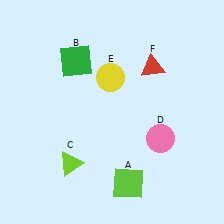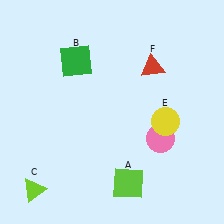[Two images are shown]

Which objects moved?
The objects that moved are: the lime triangle (C), the yellow circle (E).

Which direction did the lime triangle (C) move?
The lime triangle (C) moved left.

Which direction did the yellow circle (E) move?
The yellow circle (E) moved right.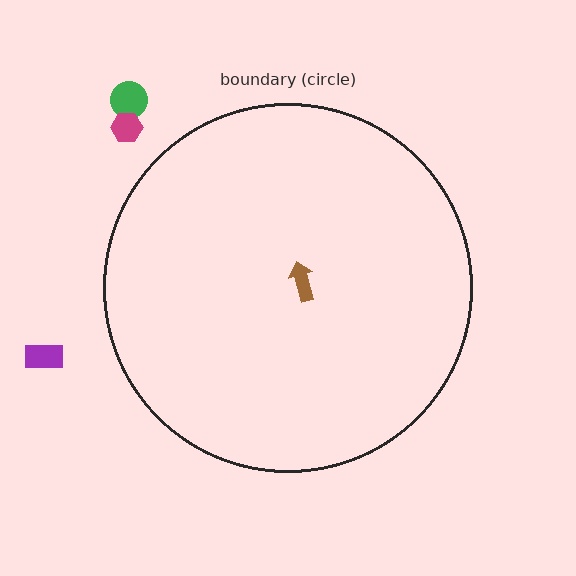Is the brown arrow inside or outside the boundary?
Inside.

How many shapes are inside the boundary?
1 inside, 3 outside.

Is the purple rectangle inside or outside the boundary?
Outside.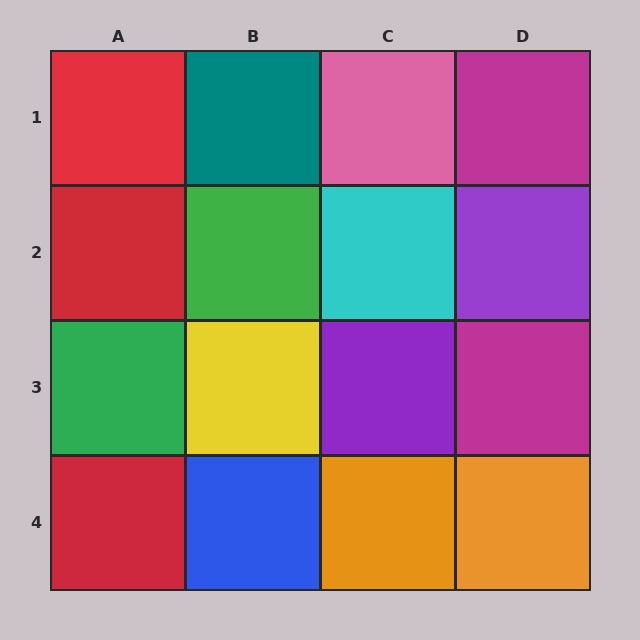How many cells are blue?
1 cell is blue.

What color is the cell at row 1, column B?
Teal.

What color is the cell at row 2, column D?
Purple.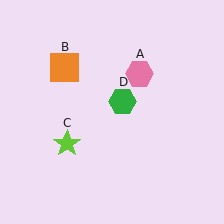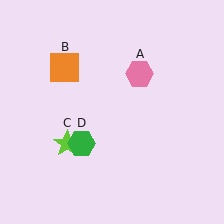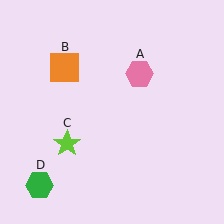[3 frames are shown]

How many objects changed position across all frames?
1 object changed position: green hexagon (object D).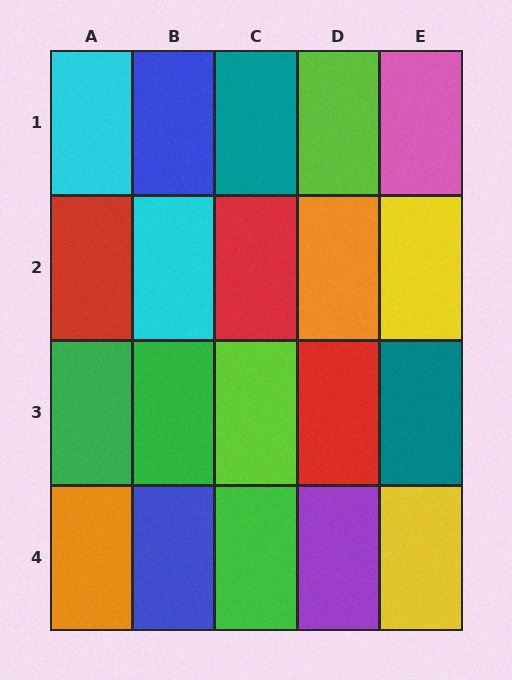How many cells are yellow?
2 cells are yellow.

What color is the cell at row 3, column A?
Green.